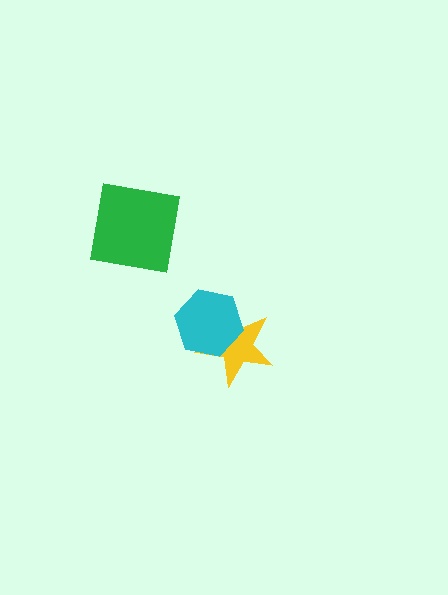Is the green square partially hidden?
No, no other shape covers it.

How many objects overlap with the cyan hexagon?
1 object overlaps with the cyan hexagon.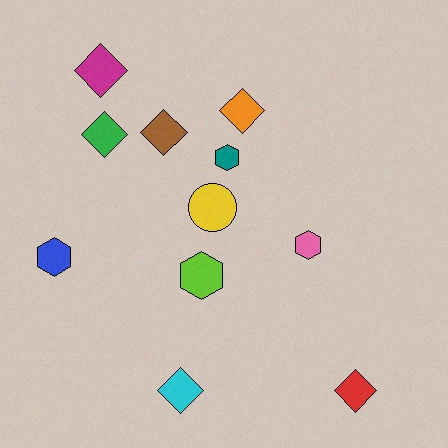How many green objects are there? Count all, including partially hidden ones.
There is 1 green object.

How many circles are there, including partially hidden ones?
There is 1 circle.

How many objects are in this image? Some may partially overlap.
There are 11 objects.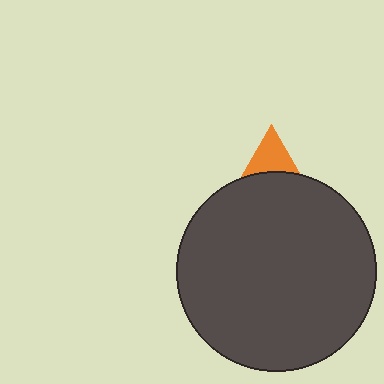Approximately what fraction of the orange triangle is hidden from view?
Roughly 69% of the orange triangle is hidden behind the dark gray circle.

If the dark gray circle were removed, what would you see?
You would see the complete orange triangle.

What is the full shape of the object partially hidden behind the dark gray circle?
The partially hidden object is an orange triangle.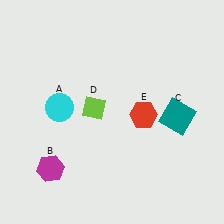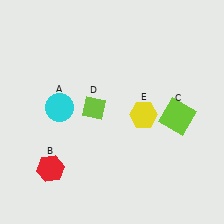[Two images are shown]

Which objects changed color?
B changed from magenta to red. C changed from teal to lime. E changed from red to yellow.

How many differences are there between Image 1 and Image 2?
There are 3 differences between the two images.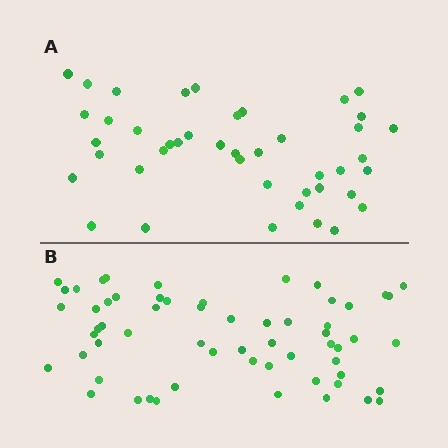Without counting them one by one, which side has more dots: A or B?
Region B (the bottom region) has more dots.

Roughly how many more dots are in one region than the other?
Region B has approximately 15 more dots than region A.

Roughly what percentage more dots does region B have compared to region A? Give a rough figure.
About 40% more.